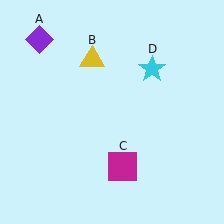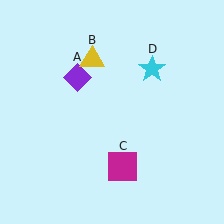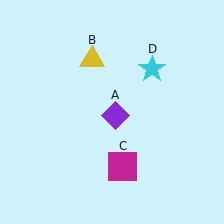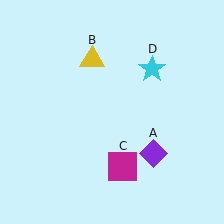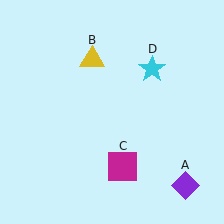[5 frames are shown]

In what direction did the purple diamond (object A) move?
The purple diamond (object A) moved down and to the right.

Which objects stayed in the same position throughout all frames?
Yellow triangle (object B) and magenta square (object C) and cyan star (object D) remained stationary.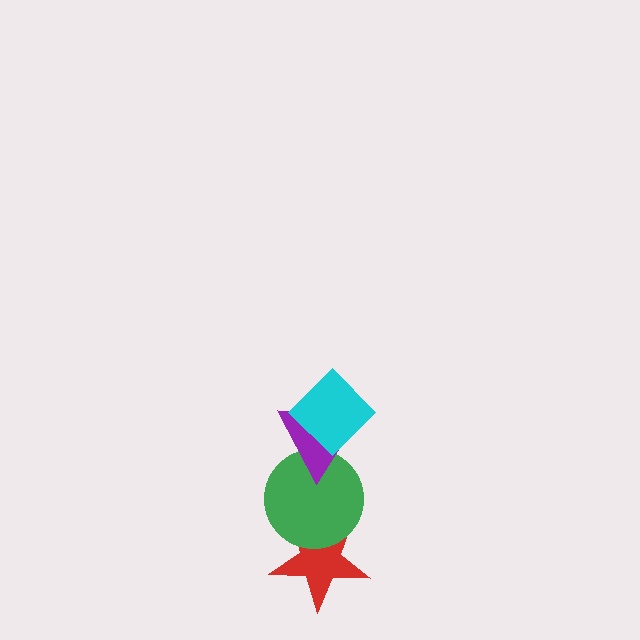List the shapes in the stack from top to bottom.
From top to bottom: the cyan diamond, the purple triangle, the green circle, the red star.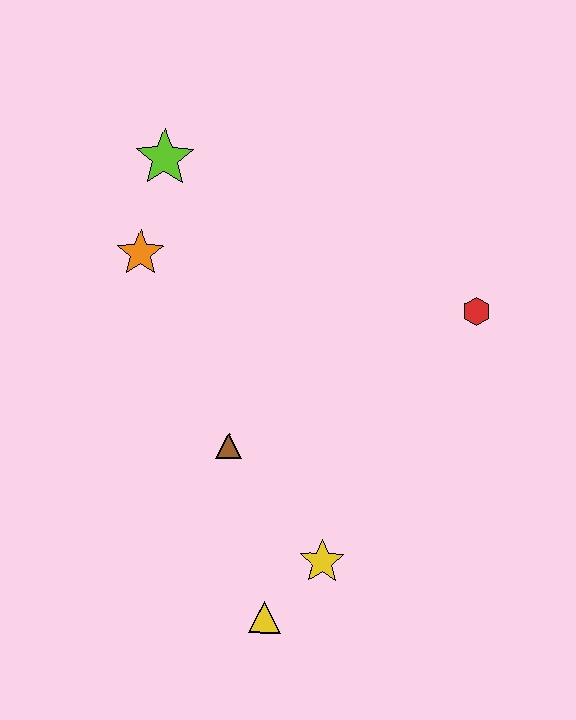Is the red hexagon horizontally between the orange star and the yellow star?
No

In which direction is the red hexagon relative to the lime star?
The red hexagon is to the right of the lime star.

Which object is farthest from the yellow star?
The lime star is farthest from the yellow star.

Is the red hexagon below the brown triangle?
No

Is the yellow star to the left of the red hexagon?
Yes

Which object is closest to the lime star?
The orange star is closest to the lime star.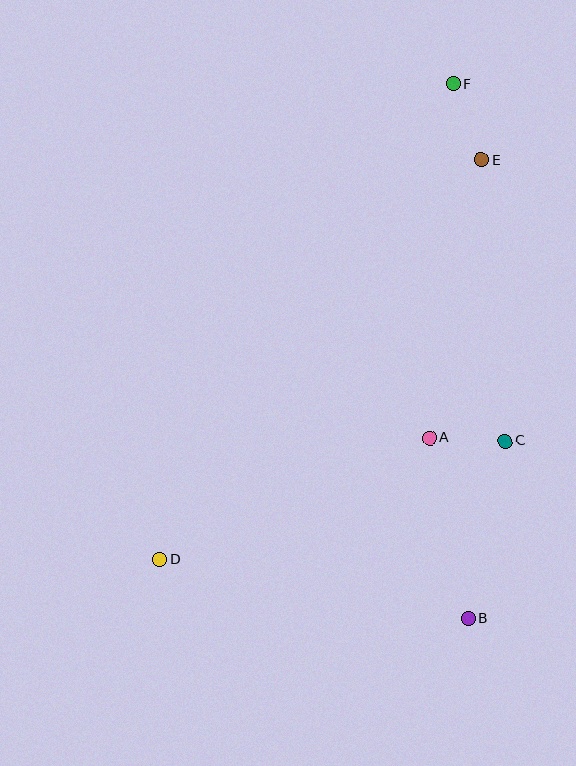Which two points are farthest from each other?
Points D and F are farthest from each other.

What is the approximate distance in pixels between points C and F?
The distance between C and F is approximately 361 pixels.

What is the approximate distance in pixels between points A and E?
The distance between A and E is approximately 283 pixels.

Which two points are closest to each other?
Points A and C are closest to each other.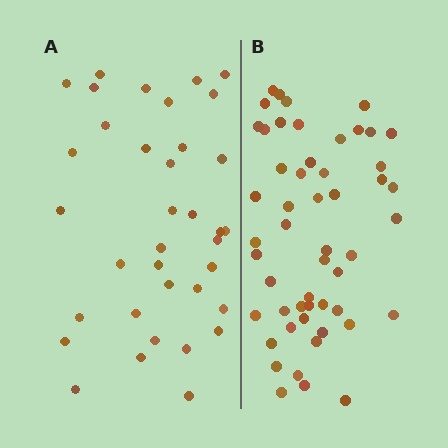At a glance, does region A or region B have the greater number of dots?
Region B (the right region) has more dots.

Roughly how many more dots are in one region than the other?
Region B has approximately 15 more dots than region A.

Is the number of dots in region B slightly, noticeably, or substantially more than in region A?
Region B has noticeably more, but not dramatically so. The ratio is roughly 1.4 to 1.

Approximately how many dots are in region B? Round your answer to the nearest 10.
About 50 dots. (The exact count is 52, which rounds to 50.)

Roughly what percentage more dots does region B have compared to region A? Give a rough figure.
About 45% more.